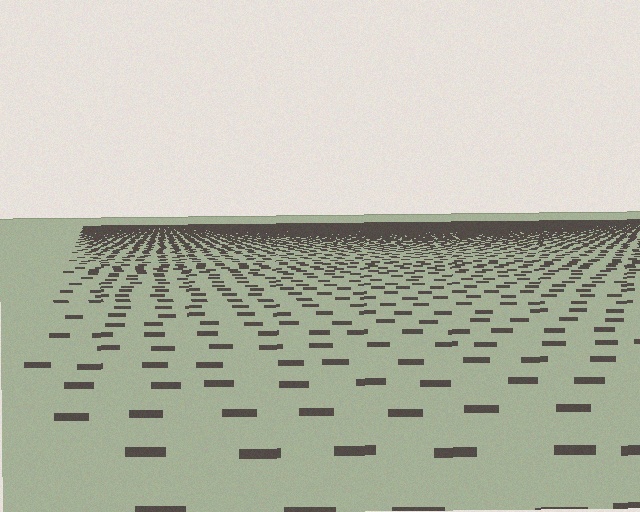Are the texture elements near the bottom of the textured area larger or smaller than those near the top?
Larger. Near the bottom, elements are closer to the viewer and appear at a bigger on-screen size.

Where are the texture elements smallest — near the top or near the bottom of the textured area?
Near the top.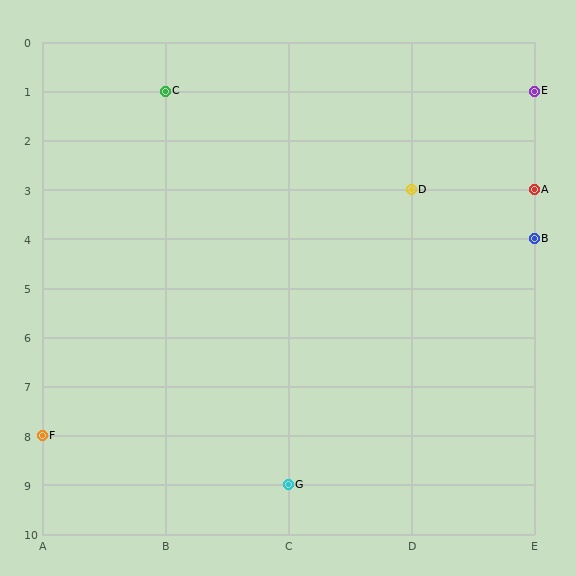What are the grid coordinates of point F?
Point F is at grid coordinates (A, 8).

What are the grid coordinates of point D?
Point D is at grid coordinates (D, 3).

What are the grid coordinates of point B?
Point B is at grid coordinates (E, 4).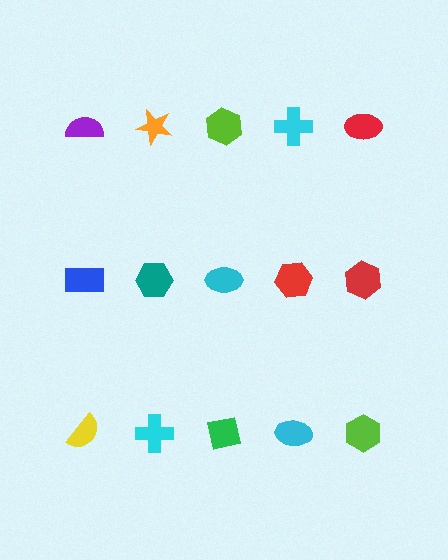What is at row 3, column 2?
A cyan cross.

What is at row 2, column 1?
A blue rectangle.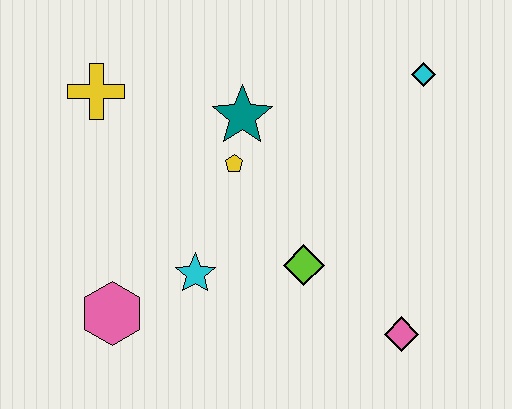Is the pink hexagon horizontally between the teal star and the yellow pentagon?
No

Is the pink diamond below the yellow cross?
Yes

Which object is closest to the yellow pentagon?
The teal star is closest to the yellow pentagon.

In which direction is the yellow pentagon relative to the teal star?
The yellow pentagon is below the teal star.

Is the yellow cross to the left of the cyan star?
Yes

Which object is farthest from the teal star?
The pink diamond is farthest from the teal star.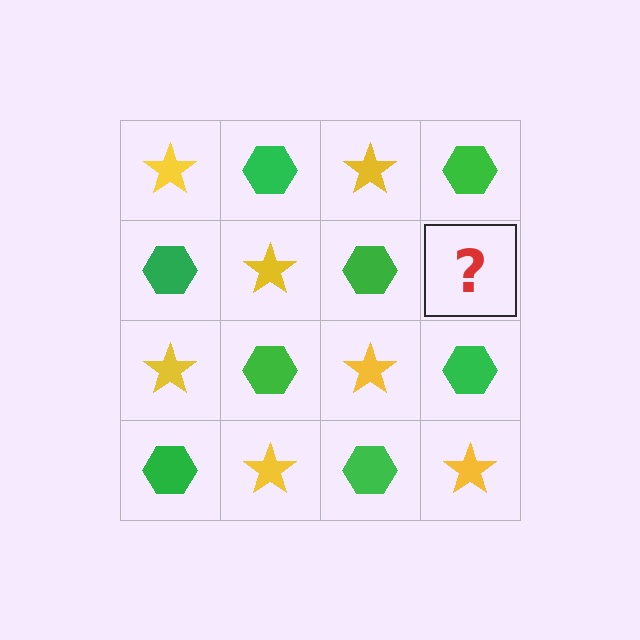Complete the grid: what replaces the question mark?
The question mark should be replaced with a yellow star.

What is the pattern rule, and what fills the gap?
The rule is that it alternates yellow star and green hexagon in a checkerboard pattern. The gap should be filled with a yellow star.